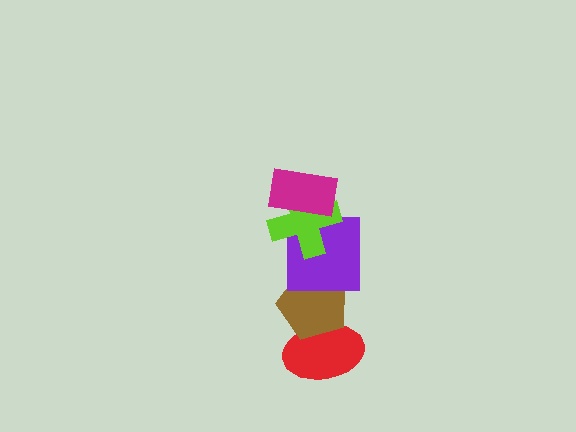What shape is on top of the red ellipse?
The brown pentagon is on top of the red ellipse.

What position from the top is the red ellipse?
The red ellipse is 5th from the top.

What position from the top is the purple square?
The purple square is 3rd from the top.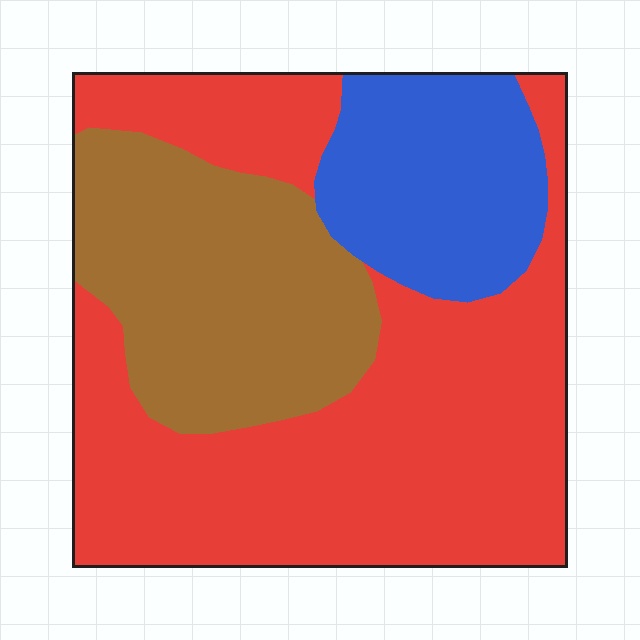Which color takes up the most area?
Red, at roughly 55%.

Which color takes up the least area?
Blue, at roughly 20%.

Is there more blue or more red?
Red.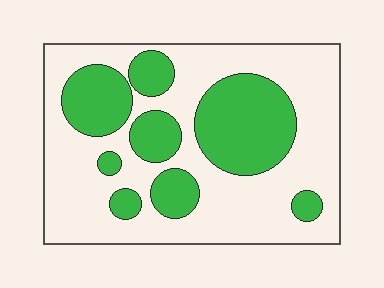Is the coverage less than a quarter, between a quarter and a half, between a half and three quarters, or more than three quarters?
Between a quarter and a half.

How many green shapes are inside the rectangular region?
8.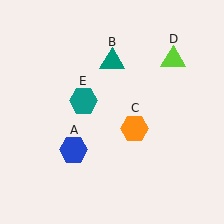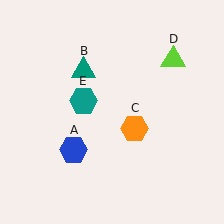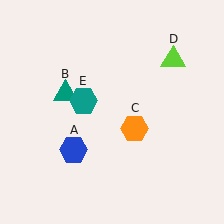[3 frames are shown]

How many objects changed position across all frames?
1 object changed position: teal triangle (object B).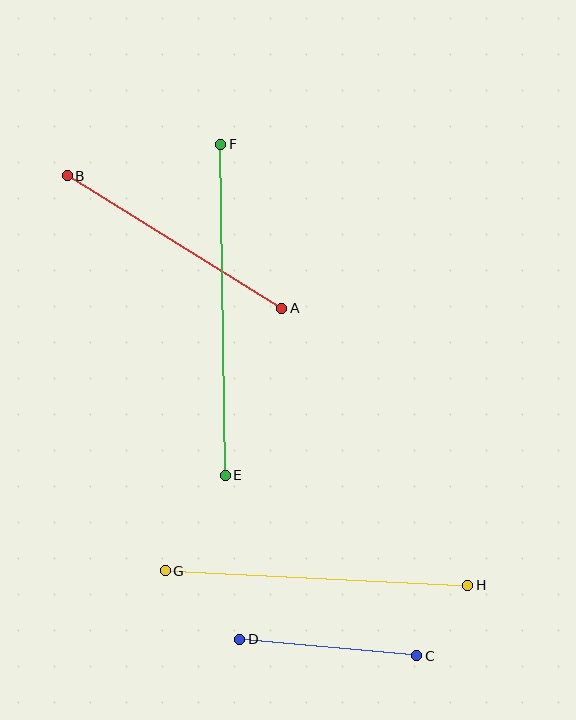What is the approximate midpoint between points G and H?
The midpoint is at approximately (316, 578) pixels.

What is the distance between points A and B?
The distance is approximately 252 pixels.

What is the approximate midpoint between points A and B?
The midpoint is at approximately (174, 242) pixels.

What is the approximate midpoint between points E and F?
The midpoint is at approximately (223, 310) pixels.